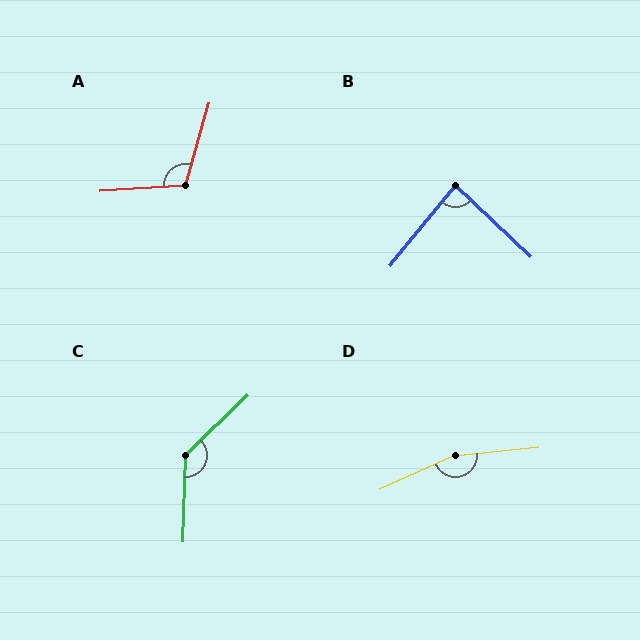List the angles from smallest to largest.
B (86°), A (109°), C (136°), D (161°).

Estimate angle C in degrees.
Approximately 136 degrees.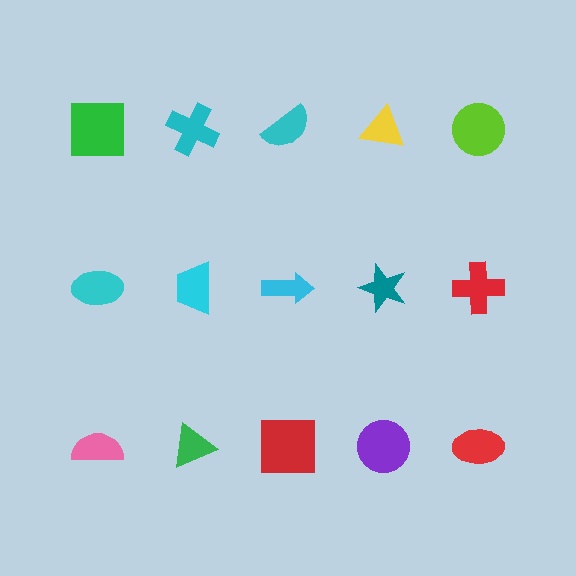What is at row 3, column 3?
A red square.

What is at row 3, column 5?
A red ellipse.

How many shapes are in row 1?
5 shapes.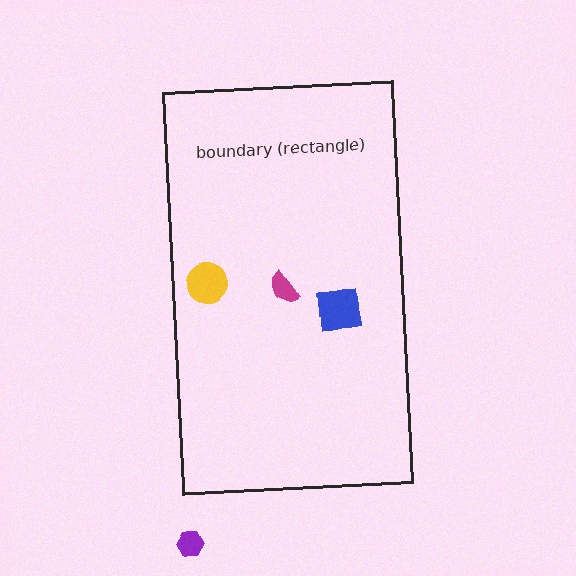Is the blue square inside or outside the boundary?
Inside.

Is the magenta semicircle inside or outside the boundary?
Inside.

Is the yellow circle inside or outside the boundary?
Inside.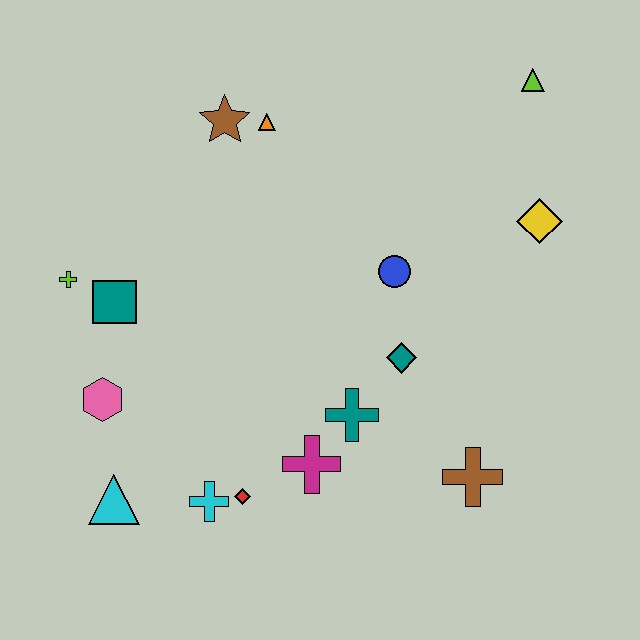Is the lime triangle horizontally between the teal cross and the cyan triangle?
No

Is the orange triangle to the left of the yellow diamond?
Yes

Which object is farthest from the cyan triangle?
The lime triangle is farthest from the cyan triangle.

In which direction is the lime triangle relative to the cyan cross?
The lime triangle is above the cyan cross.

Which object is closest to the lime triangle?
The yellow diamond is closest to the lime triangle.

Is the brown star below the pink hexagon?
No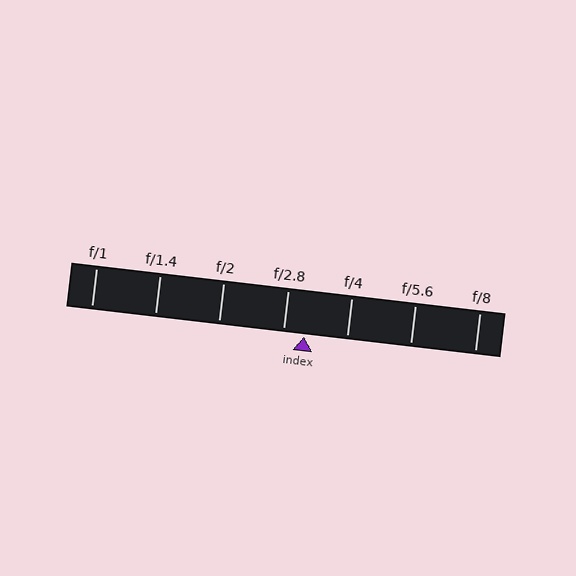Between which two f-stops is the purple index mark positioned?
The index mark is between f/2.8 and f/4.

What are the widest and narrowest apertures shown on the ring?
The widest aperture shown is f/1 and the narrowest is f/8.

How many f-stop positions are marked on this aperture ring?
There are 7 f-stop positions marked.